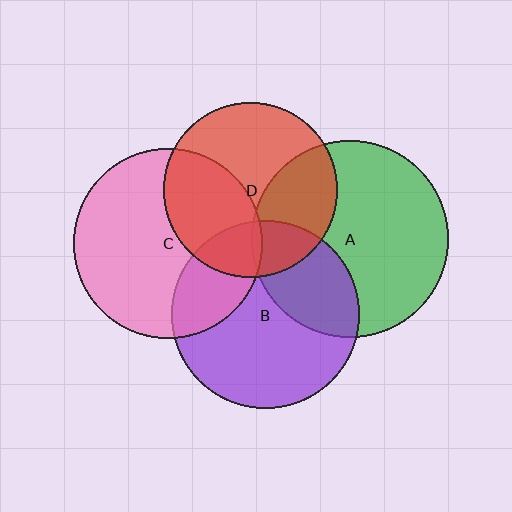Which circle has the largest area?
Circle A (green).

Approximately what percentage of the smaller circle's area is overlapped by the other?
Approximately 40%.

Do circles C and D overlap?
Yes.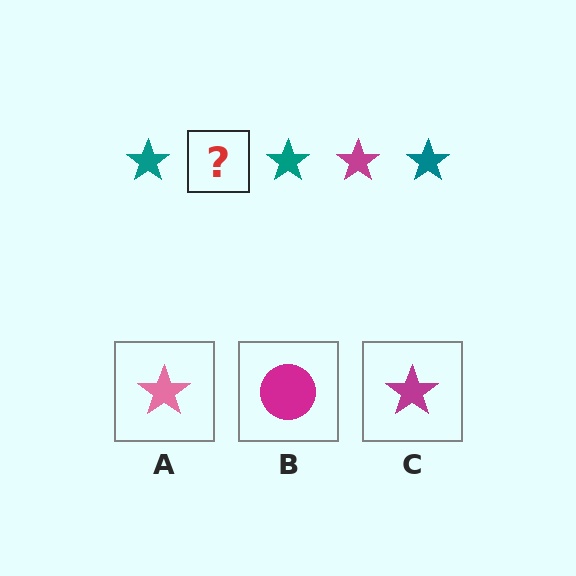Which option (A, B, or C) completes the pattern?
C.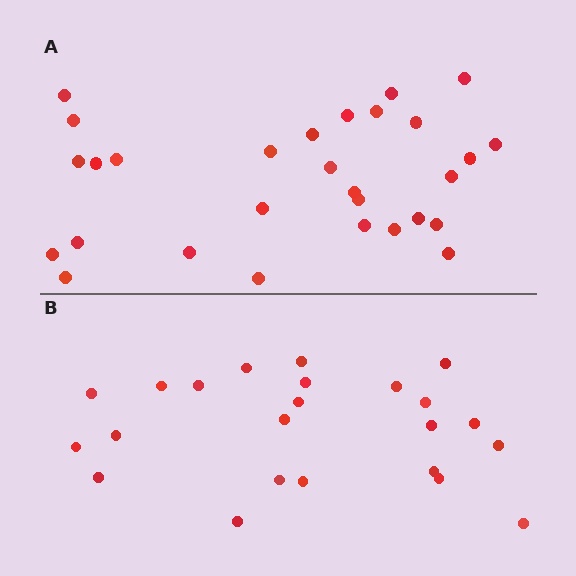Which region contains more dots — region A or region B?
Region A (the top region) has more dots.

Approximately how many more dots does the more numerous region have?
Region A has about 6 more dots than region B.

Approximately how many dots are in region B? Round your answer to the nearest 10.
About 20 dots. (The exact count is 23, which rounds to 20.)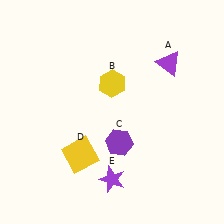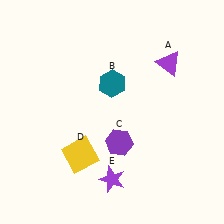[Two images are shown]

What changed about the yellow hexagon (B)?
In Image 1, B is yellow. In Image 2, it changed to teal.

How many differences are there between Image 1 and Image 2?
There is 1 difference between the two images.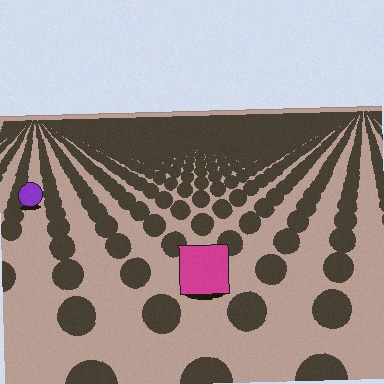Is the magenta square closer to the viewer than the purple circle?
Yes. The magenta square is closer — you can tell from the texture gradient: the ground texture is coarser near it.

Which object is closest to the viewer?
The magenta square is closest. The texture marks near it are larger and more spread out.